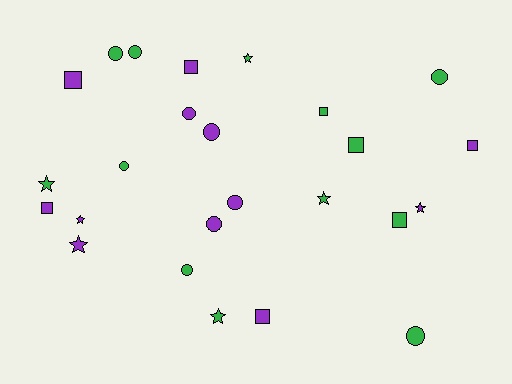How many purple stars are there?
There are 3 purple stars.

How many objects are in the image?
There are 25 objects.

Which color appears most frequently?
Green, with 13 objects.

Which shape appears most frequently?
Circle, with 10 objects.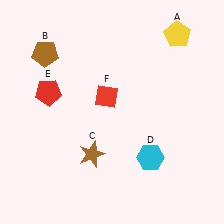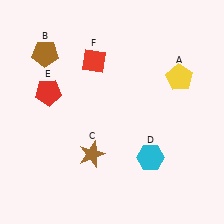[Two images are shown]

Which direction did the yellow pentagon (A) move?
The yellow pentagon (A) moved down.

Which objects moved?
The objects that moved are: the yellow pentagon (A), the red diamond (F).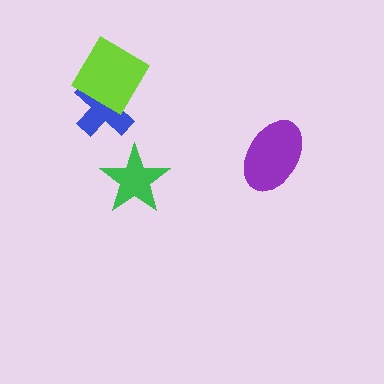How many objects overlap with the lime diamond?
1 object overlaps with the lime diamond.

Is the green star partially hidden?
No, no other shape covers it.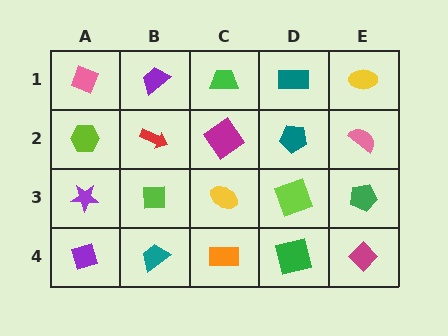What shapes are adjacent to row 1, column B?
A red arrow (row 2, column B), a pink diamond (row 1, column A), a green trapezoid (row 1, column C).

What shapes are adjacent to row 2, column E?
A yellow ellipse (row 1, column E), a green pentagon (row 3, column E), a teal pentagon (row 2, column D).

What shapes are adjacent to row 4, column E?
A green pentagon (row 3, column E), a green square (row 4, column D).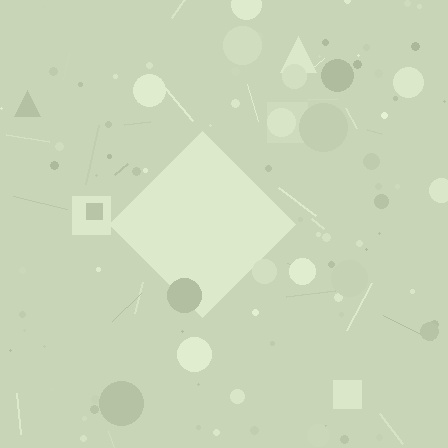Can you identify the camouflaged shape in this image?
The camouflaged shape is a diamond.